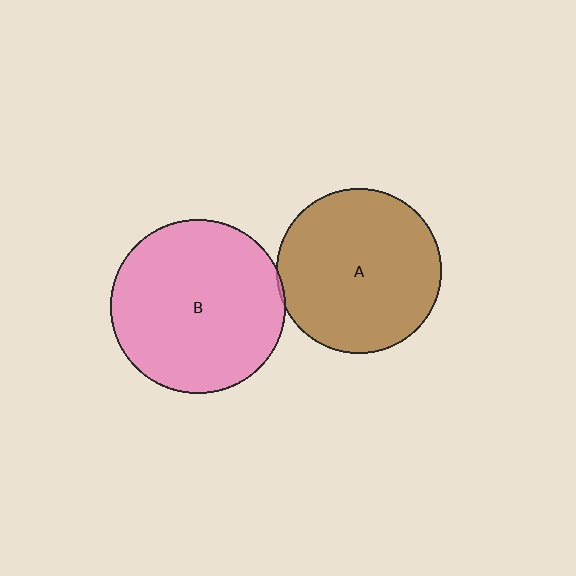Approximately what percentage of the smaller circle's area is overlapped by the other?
Approximately 5%.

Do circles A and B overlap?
Yes.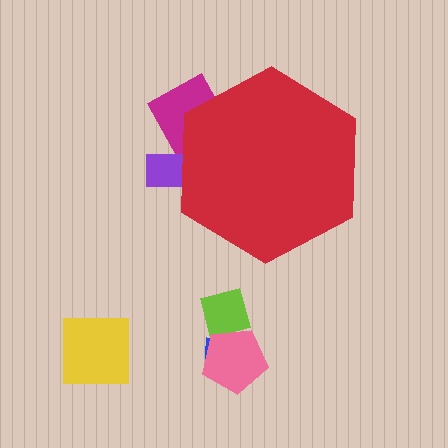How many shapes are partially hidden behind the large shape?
2 shapes are partially hidden.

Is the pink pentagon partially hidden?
No, the pink pentagon is fully visible.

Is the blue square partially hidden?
No, the blue square is fully visible.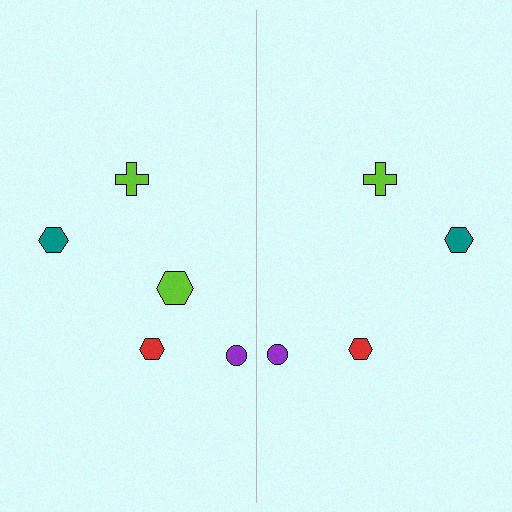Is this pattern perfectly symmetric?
No, the pattern is not perfectly symmetric. A lime hexagon is missing from the right side.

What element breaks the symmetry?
A lime hexagon is missing from the right side.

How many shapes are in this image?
There are 9 shapes in this image.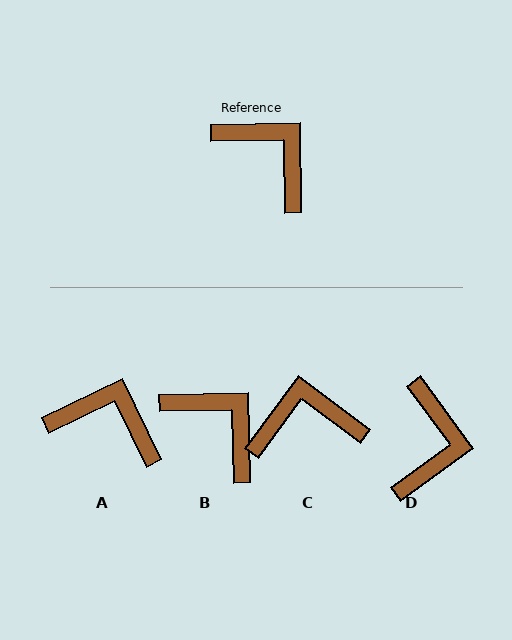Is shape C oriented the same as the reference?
No, it is off by about 52 degrees.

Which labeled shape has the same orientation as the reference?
B.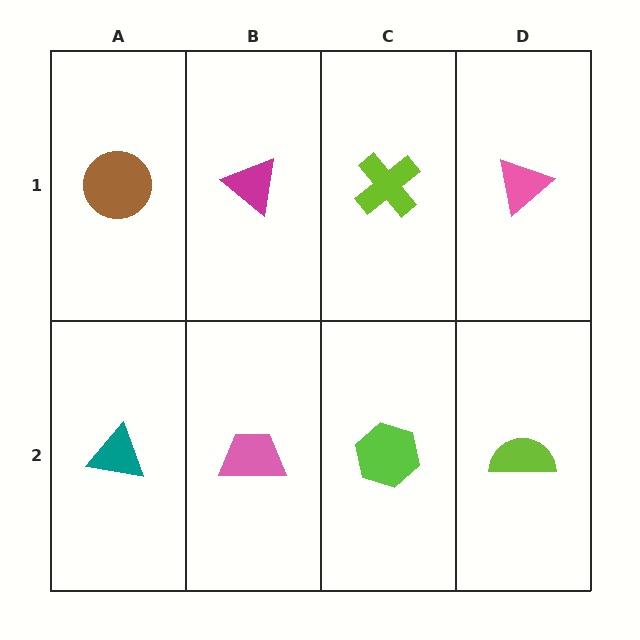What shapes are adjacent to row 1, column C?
A lime hexagon (row 2, column C), a magenta triangle (row 1, column B), a pink triangle (row 1, column D).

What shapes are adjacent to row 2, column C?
A lime cross (row 1, column C), a pink trapezoid (row 2, column B), a lime semicircle (row 2, column D).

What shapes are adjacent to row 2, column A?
A brown circle (row 1, column A), a pink trapezoid (row 2, column B).